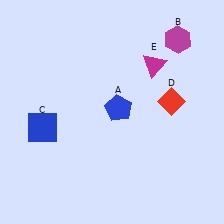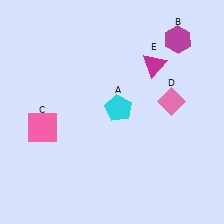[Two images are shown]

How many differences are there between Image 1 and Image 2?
There are 3 differences between the two images.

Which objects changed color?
A changed from blue to cyan. C changed from blue to pink. D changed from red to pink.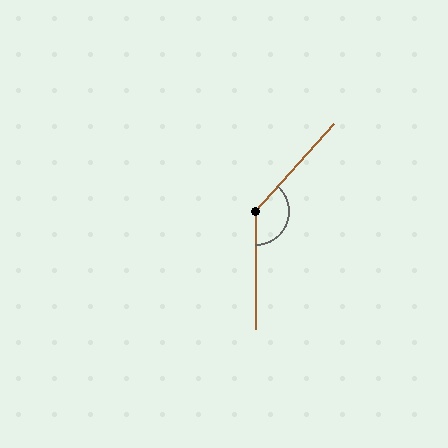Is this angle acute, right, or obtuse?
It is obtuse.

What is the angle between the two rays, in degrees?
Approximately 138 degrees.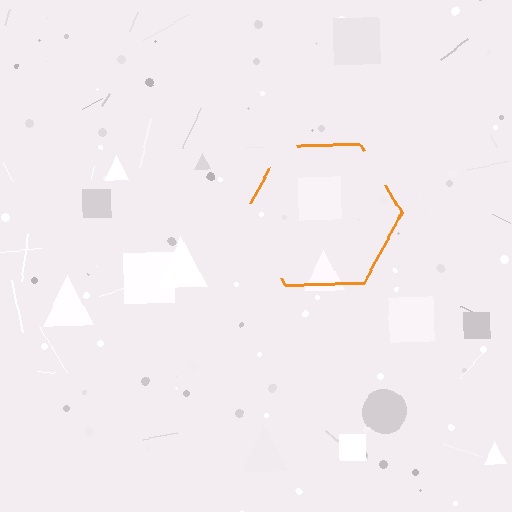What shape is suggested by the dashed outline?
The dashed outline suggests a hexagon.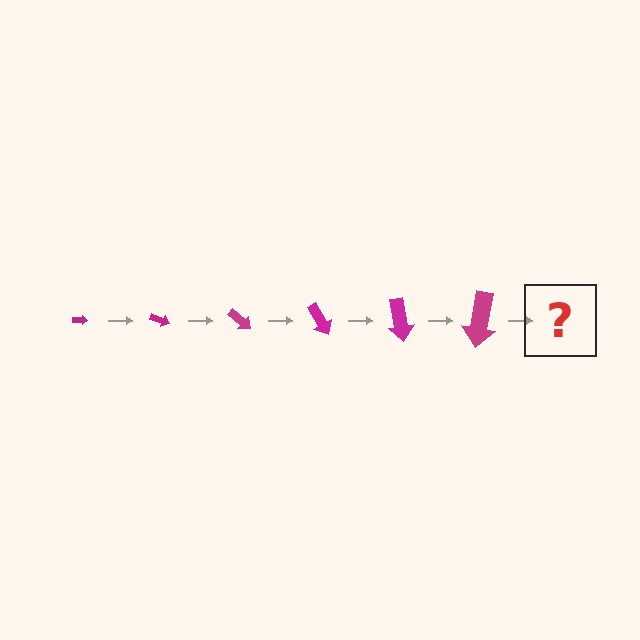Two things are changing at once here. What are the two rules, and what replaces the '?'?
The two rules are that the arrow grows larger each step and it rotates 20 degrees each step. The '?' should be an arrow, larger than the previous one and rotated 120 degrees from the start.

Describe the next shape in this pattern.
It should be an arrow, larger than the previous one and rotated 120 degrees from the start.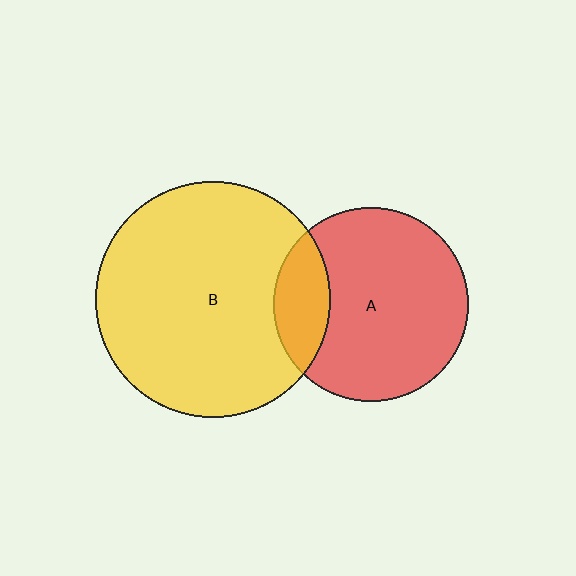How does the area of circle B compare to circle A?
Approximately 1.5 times.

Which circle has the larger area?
Circle B (yellow).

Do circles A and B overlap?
Yes.